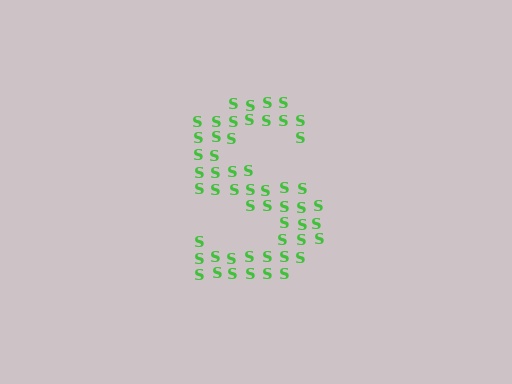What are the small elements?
The small elements are letter S's.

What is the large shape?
The large shape is the letter S.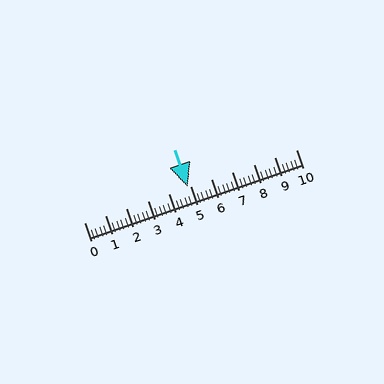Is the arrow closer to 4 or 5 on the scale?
The arrow is closer to 5.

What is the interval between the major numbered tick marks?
The major tick marks are spaced 1 units apart.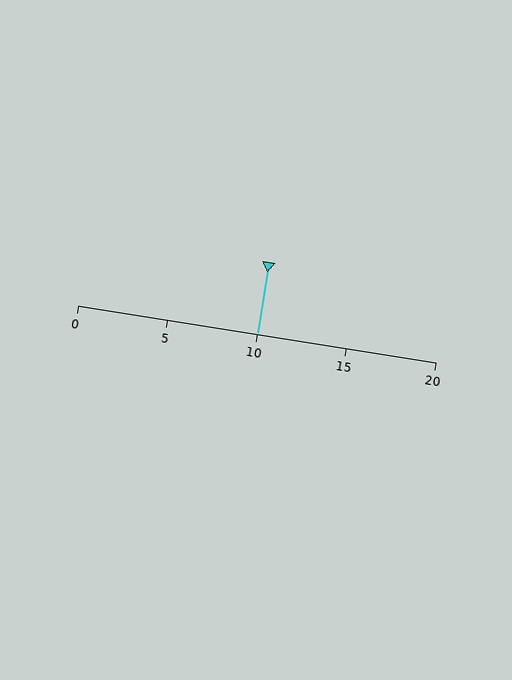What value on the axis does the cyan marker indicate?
The marker indicates approximately 10.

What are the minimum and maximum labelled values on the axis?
The axis runs from 0 to 20.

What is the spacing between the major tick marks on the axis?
The major ticks are spaced 5 apart.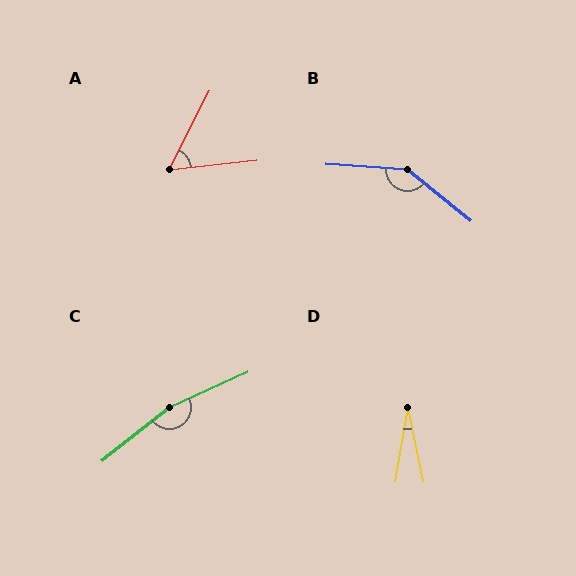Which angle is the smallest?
D, at approximately 21 degrees.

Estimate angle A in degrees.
Approximately 56 degrees.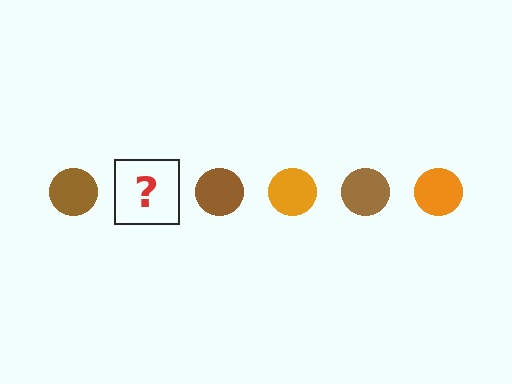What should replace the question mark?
The question mark should be replaced with an orange circle.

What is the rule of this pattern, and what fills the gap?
The rule is that the pattern cycles through brown, orange circles. The gap should be filled with an orange circle.